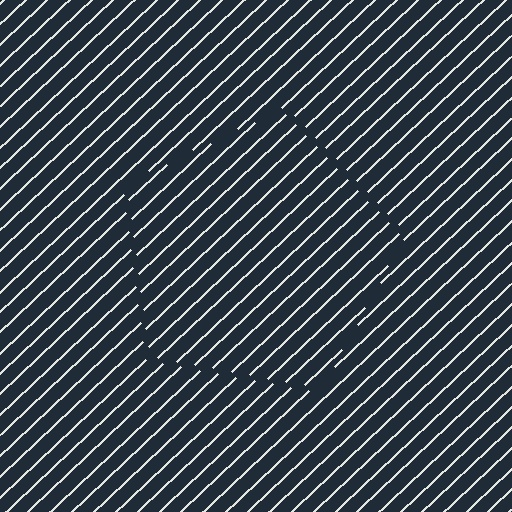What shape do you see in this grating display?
An illusory pentagon. The interior of the shape contains the same grating, shifted by half a period — the contour is defined by the phase discontinuity where line-ends from the inner and outer gratings abut.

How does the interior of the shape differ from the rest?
The interior of the shape contains the same grating, shifted by half a period — the contour is defined by the phase discontinuity where line-ends from the inner and outer gratings abut.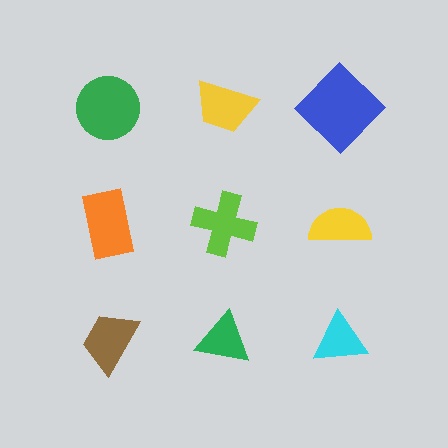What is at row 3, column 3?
A cyan triangle.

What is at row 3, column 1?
A brown trapezoid.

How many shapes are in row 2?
3 shapes.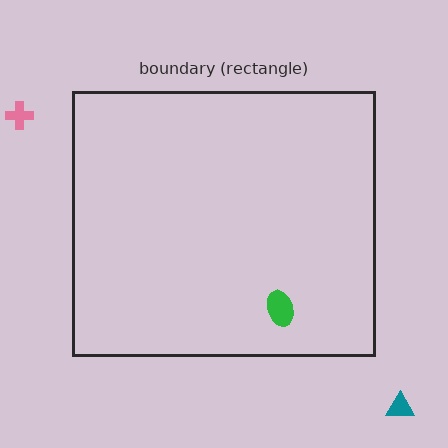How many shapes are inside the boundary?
1 inside, 2 outside.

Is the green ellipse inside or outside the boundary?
Inside.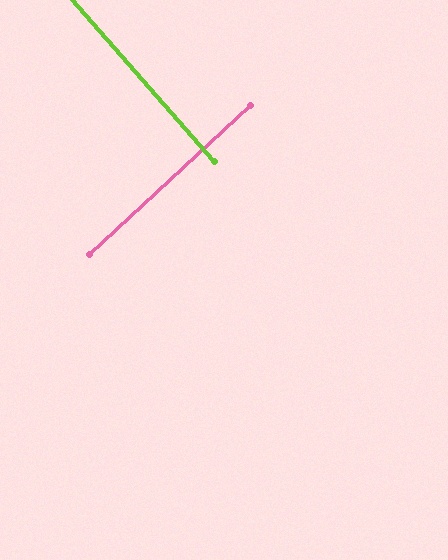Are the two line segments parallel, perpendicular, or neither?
Perpendicular — they meet at approximately 89°.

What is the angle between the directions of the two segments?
Approximately 89 degrees.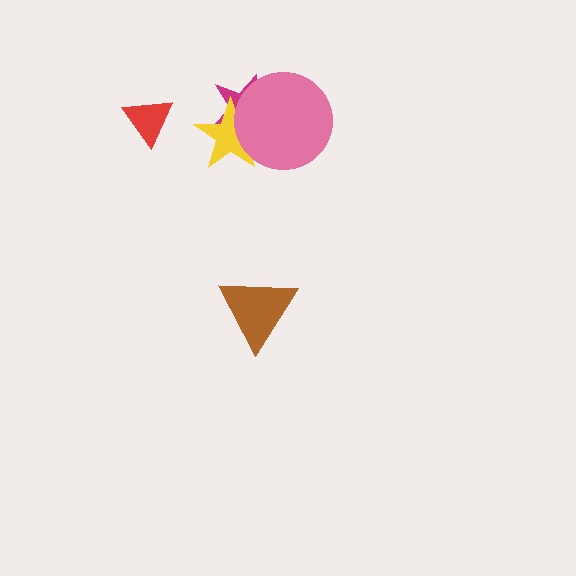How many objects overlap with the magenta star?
2 objects overlap with the magenta star.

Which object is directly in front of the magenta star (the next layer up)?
The yellow star is directly in front of the magenta star.